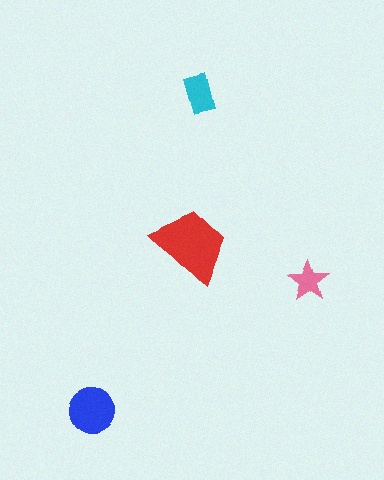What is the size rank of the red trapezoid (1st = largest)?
1st.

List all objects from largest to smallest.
The red trapezoid, the blue circle, the cyan rectangle, the pink star.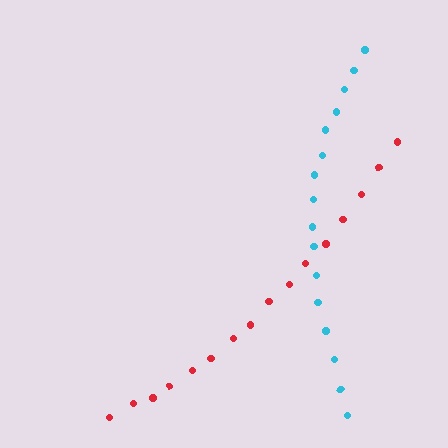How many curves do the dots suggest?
There are 2 distinct paths.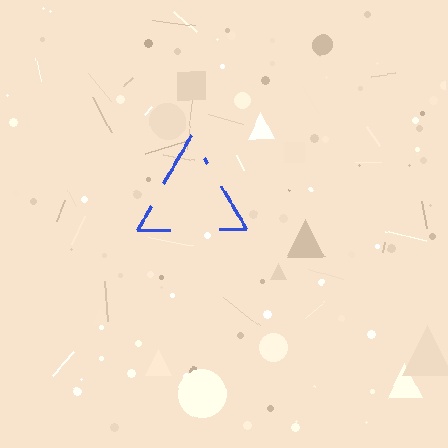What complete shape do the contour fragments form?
The contour fragments form a triangle.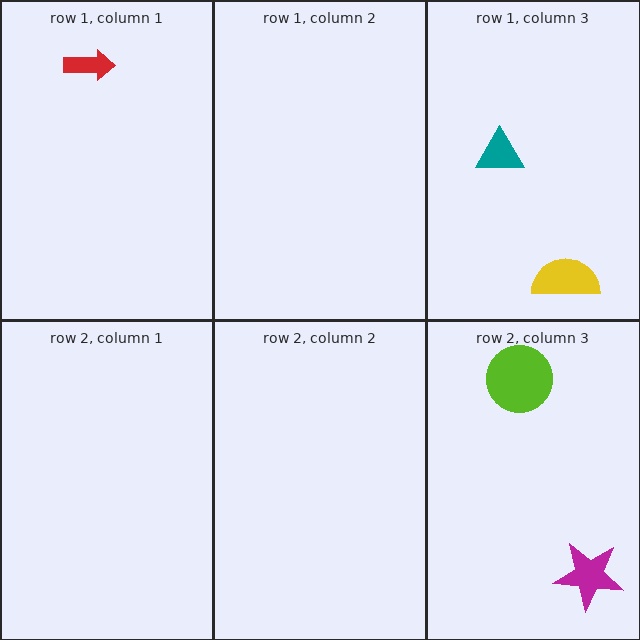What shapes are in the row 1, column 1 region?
The red arrow.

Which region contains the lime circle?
The row 2, column 3 region.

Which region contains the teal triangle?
The row 1, column 3 region.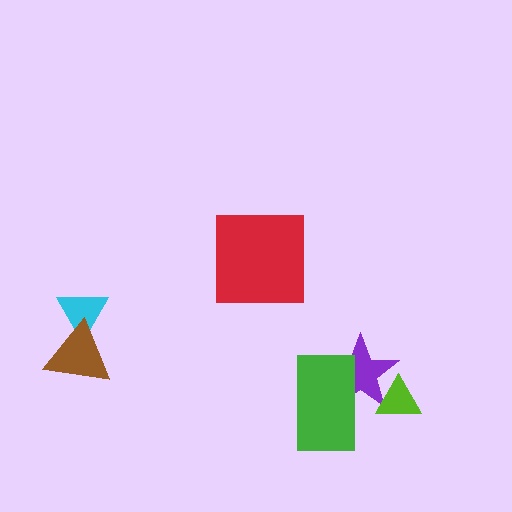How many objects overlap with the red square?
0 objects overlap with the red square.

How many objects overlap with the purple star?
2 objects overlap with the purple star.